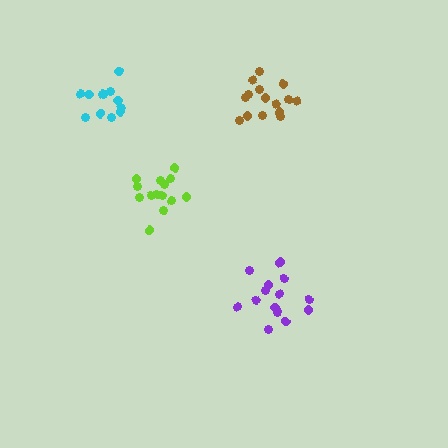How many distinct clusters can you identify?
There are 4 distinct clusters.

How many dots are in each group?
Group 1: 14 dots, Group 2: 14 dots, Group 3: 15 dots, Group 4: 12 dots (55 total).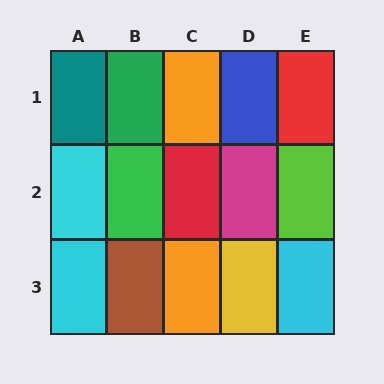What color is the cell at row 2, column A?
Cyan.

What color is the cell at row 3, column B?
Brown.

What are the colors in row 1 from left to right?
Teal, green, orange, blue, red.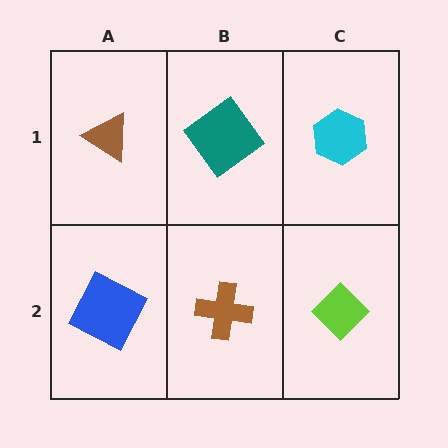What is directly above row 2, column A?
A brown triangle.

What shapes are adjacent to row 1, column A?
A blue square (row 2, column A), a teal diamond (row 1, column B).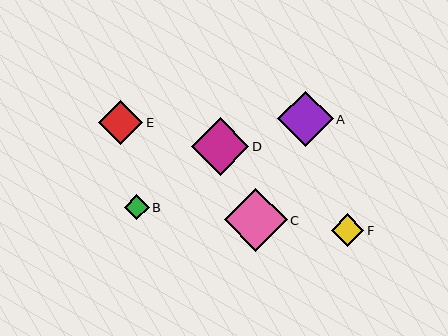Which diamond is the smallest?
Diamond B is the smallest with a size of approximately 25 pixels.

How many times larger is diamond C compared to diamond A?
Diamond C is approximately 1.1 times the size of diamond A.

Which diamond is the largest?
Diamond C is the largest with a size of approximately 63 pixels.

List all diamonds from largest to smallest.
From largest to smallest: C, D, A, E, F, B.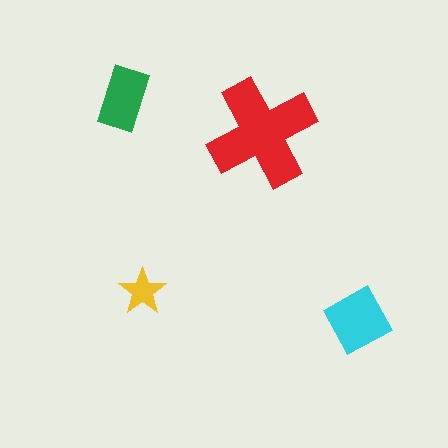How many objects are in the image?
There are 4 objects in the image.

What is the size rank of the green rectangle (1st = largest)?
3rd.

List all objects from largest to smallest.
The red cross, the cyan diamond, the green rectangle, the yellow star.